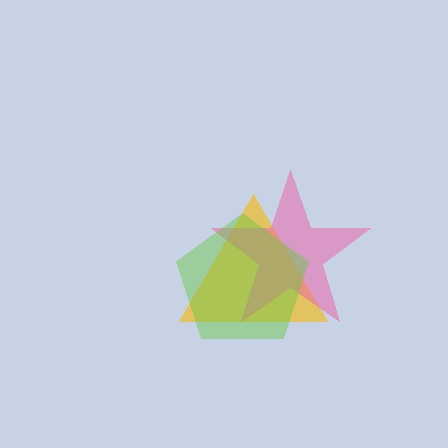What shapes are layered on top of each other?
The layered shapes are: a yellow triangle, a pink star, a lime pentagon.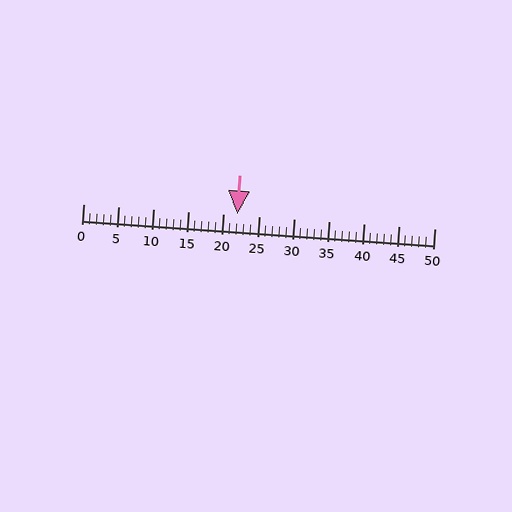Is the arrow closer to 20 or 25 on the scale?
The arrow is closer to 20.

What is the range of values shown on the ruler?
The ruler shows values from 0 to 50.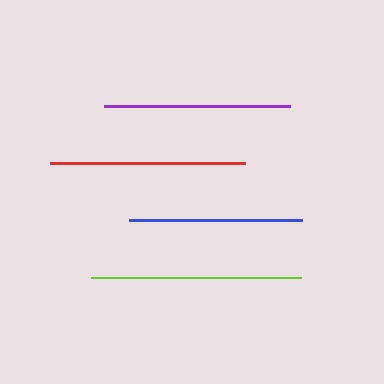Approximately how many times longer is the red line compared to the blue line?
The red line is approximately 1.1 times the length of the blue line.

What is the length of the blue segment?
The blue segment is approximately 173 pixels long.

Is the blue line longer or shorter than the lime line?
The lime line is longer than the blue line.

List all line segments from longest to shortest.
From longest to shortest: lime, red, purple, blue.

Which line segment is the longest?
The lime line is the longest at approximately 210 pixels.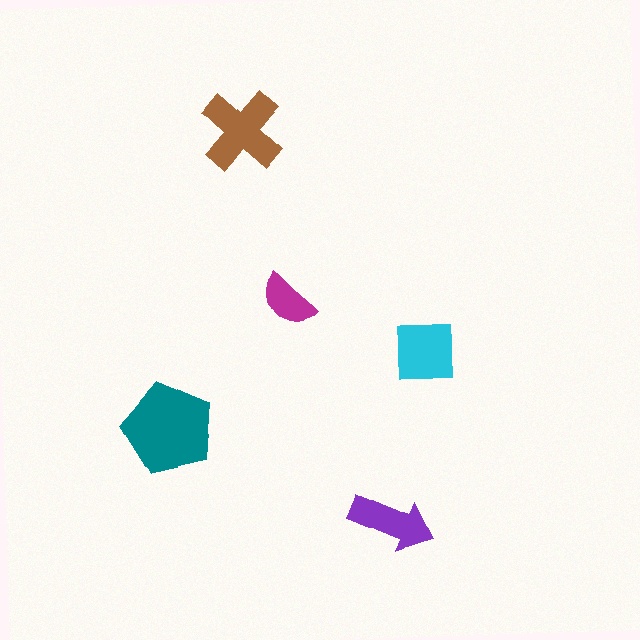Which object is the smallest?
The magenta semicircle.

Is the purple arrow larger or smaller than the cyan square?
Smaller.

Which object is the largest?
The teal pentagon.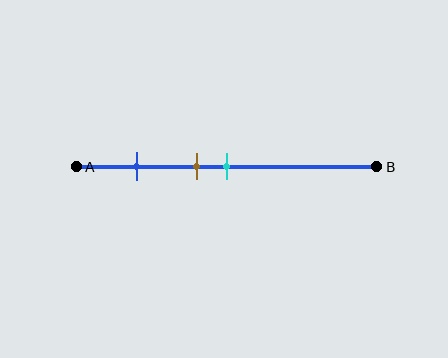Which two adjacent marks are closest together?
The brown and cyan marks are the closest adjacent pair.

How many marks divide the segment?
There are 3 marks dividing the segment.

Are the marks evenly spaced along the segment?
No, the marks are not evenly spaced.